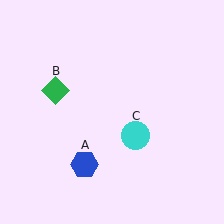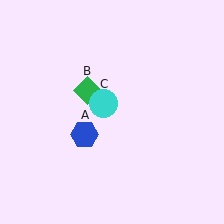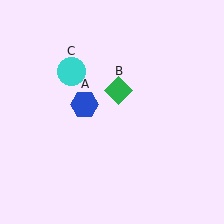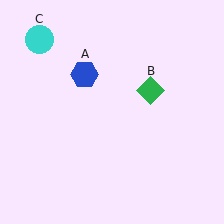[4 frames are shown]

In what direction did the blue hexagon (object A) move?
The blue hexagon (object A) moved up.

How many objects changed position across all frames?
3 objects changed position: blue hexagon (object A), green diamond (object B), cyan circle (object C).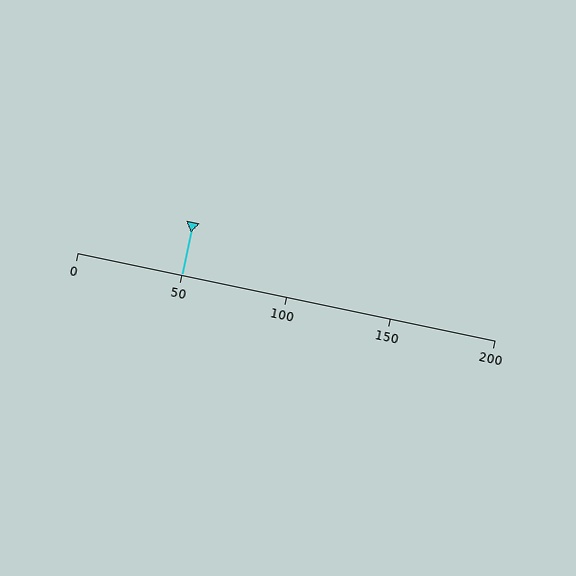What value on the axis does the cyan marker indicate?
The marker indicates approximately 50.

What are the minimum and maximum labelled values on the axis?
The axis runs from 0 to 200.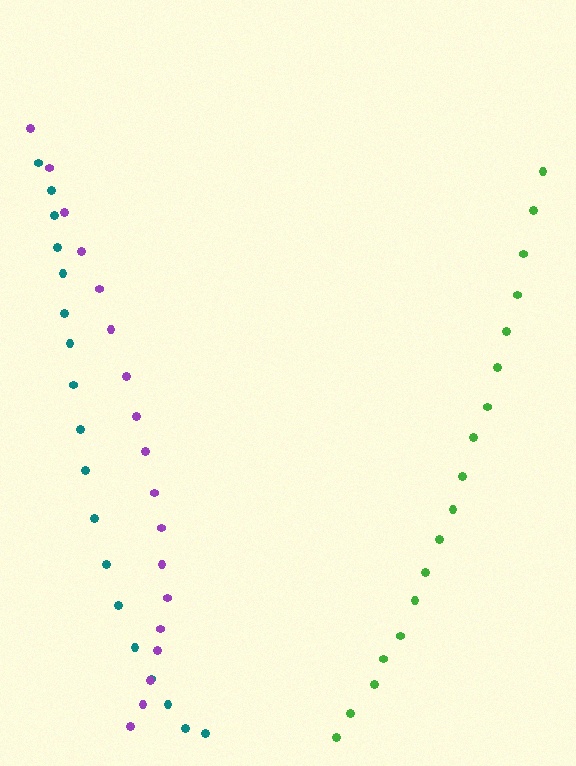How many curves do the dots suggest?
There are 3 distinct paths.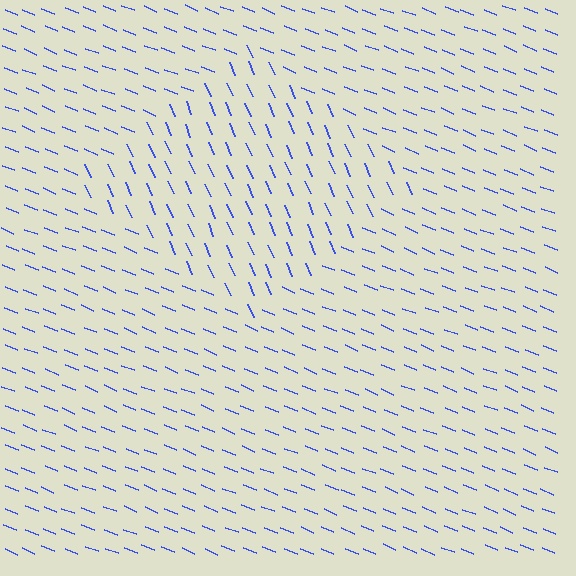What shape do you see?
I see a diamond.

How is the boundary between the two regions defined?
The boundary is defined purely by a change in line orientation (approximately 45 degrees difference). All lines are the same color and thickness.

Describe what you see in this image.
The image is filled with small blue line segments. A diamond region in the image has lines oriented differently from the surrounding lines, creating a visible texture boundary.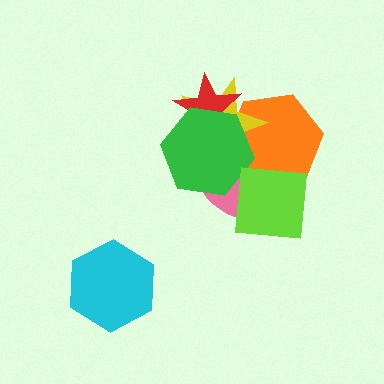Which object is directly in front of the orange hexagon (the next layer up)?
The yellow star is directly in front of the orange hexagon.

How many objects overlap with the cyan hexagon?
0 objects overlap with the cyan hexagon.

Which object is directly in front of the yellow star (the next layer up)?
The pink ellipse is directly in front of the yellow star.